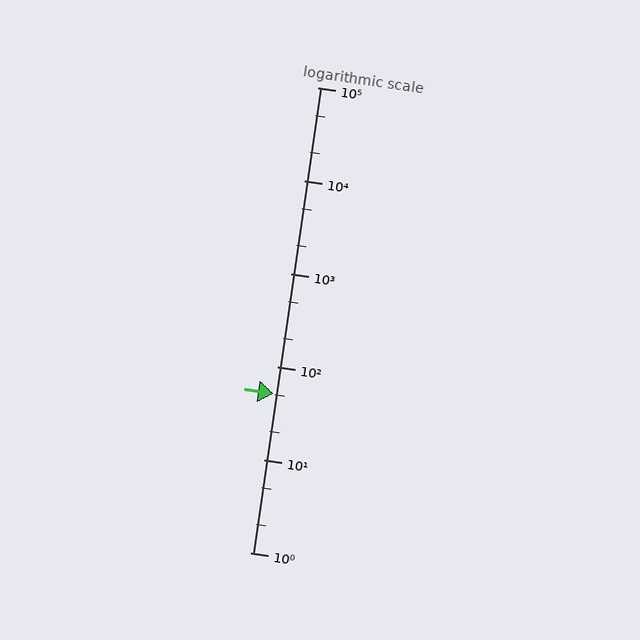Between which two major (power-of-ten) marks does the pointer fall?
The pointer is between 10 and 100.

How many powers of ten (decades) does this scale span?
The scale spans 5 decades, from 1 to 100000.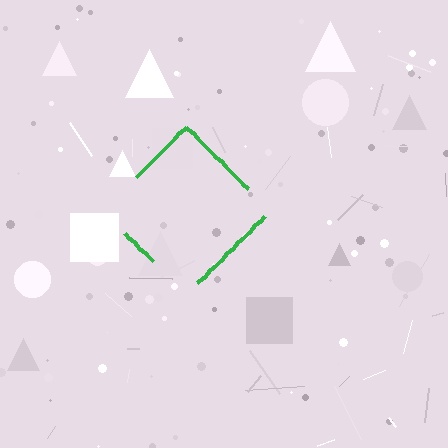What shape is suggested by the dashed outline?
The dashed outline suggests a diamond.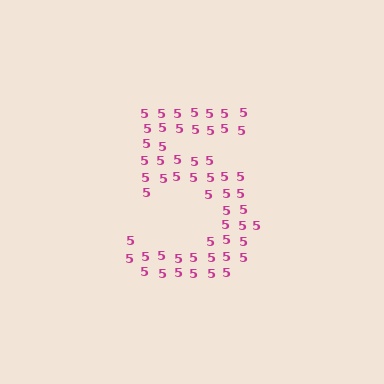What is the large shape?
The large shape is the digit 5.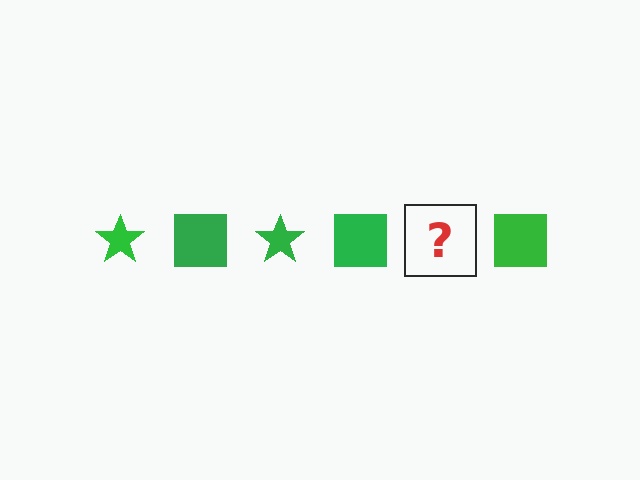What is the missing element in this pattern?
The missing element is a green star.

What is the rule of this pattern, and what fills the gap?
The rule is that the pattern cycles through star, square shapes in green. The gap should be filled with a green star.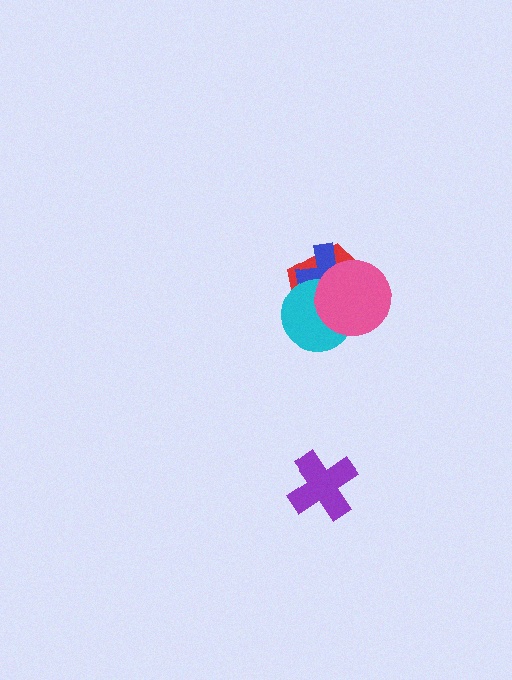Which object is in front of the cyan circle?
The pink circle is in front of the cyan circle.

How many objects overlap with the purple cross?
0 objects overlap with the purple cross.